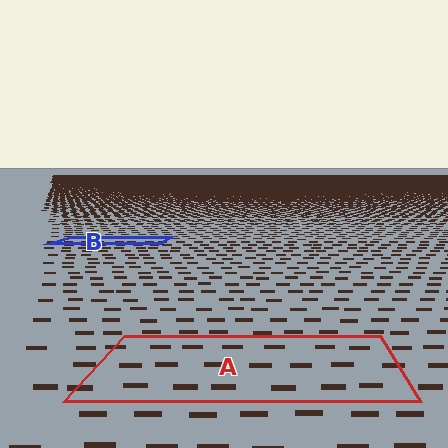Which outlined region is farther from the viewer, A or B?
Region B is farther from the viewer — the texture elements inside it appear smaller and more densely packed.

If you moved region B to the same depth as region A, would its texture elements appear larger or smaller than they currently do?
They would appear larger. At a closer depth, the same texture elements are projected at a bigger on-screen size.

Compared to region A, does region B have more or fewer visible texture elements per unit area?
Region B has more texture elements per unit area — they are packed more densely because it is farther away.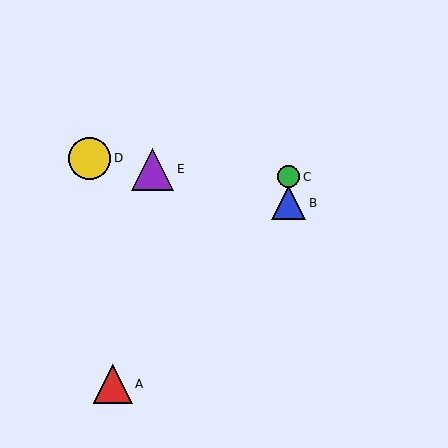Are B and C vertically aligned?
Yes, both are at x≈289.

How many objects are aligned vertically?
2 objects (B, C) are aligned vertically.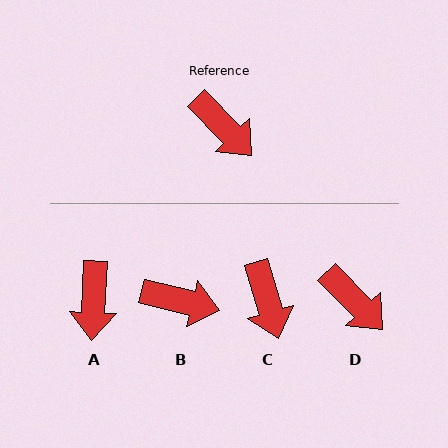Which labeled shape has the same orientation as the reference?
D.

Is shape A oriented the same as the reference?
No, it is off by about 47 degrees.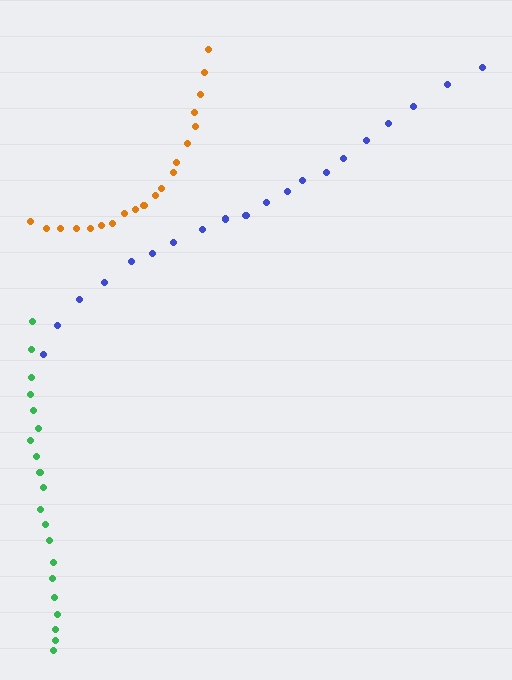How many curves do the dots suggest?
There are 3 distinct paths.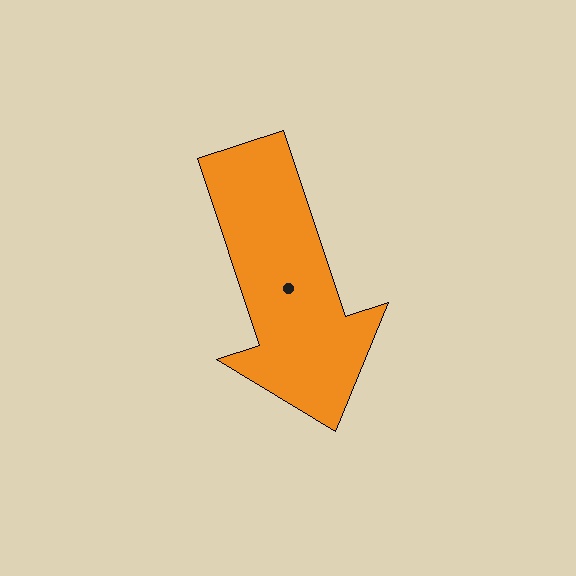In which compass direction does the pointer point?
South.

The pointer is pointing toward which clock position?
Roughly 5 o'clock.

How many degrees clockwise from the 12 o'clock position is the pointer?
Approximately 162 degrees.